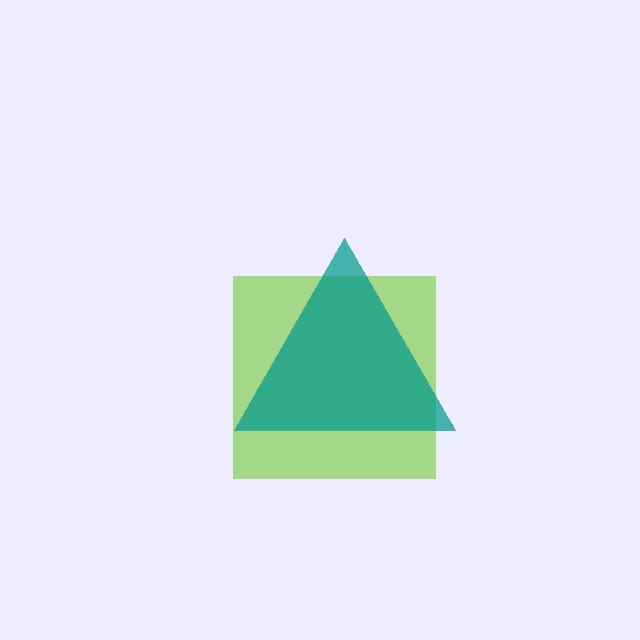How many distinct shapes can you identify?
There are 2 distinct shapes: a lime square, a teal triangle.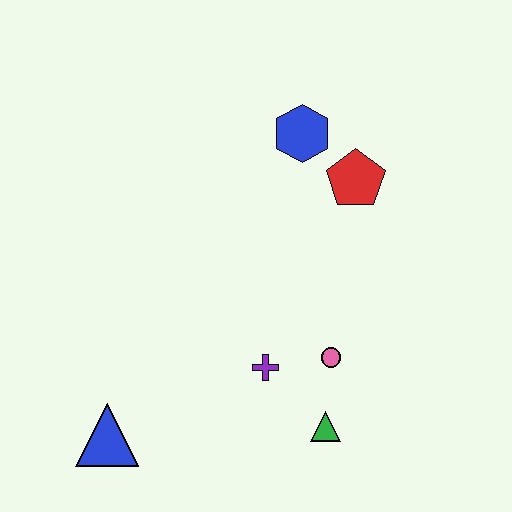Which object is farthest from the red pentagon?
The blue triangle is farthest from the red pentagon.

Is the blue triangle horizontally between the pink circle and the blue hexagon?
No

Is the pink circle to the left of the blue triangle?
No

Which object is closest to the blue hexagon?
The red pentagon is closest to the blue hexagon.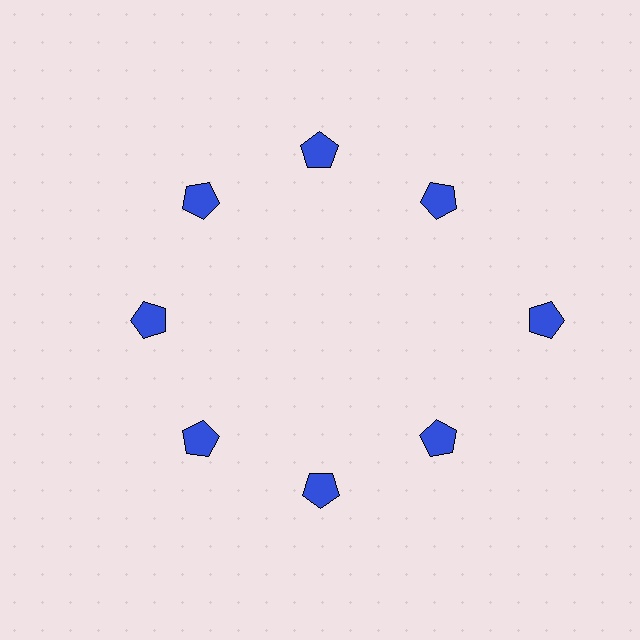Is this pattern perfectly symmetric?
No. The 8 blue pentagons are arranged in a ring, but one element near the 3 o'clock position is pushed outward from the center, breaking the 8-fold rotational symmetry.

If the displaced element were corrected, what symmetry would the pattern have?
It would have 8-fold rotational symmetry — the pattern would map onto itself every 45 degrees.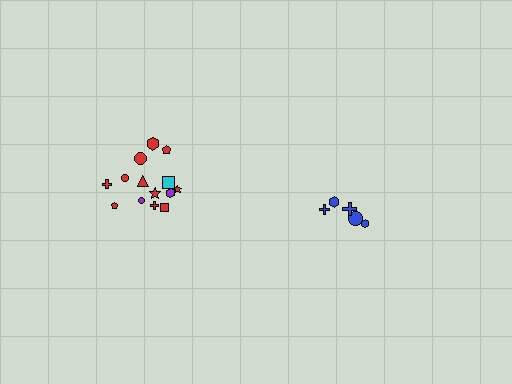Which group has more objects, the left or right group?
The left group.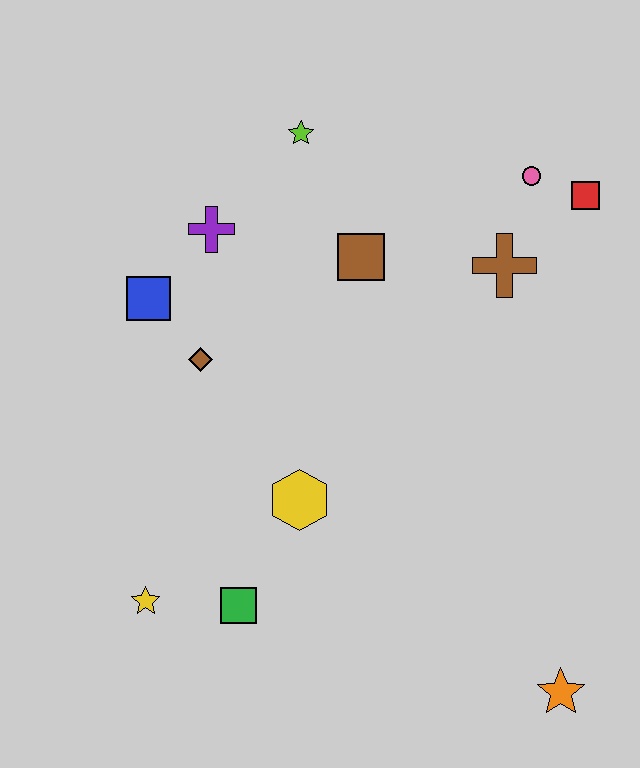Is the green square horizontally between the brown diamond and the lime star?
Yes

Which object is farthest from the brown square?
The orange star is farthest from the brown square.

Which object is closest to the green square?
The yellow star is closest to the green square.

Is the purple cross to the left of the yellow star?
No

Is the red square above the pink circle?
No